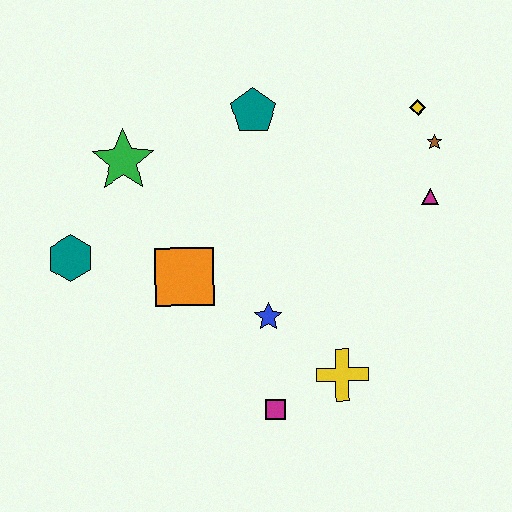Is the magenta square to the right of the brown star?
No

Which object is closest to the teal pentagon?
The green star is closest to the teal pentagon.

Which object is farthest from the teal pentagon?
The magenta square is farthest from the teal pentagon.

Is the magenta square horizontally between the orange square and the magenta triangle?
Yes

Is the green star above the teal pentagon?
No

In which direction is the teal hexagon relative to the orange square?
The teal hexagon is to the left of the orange square.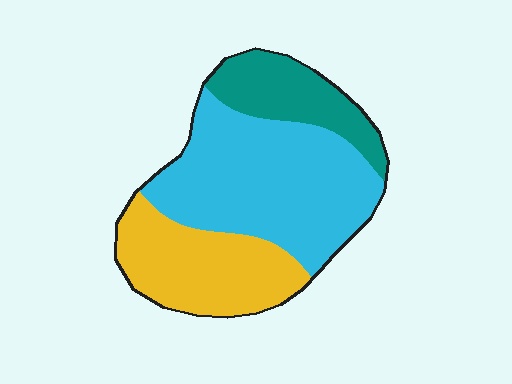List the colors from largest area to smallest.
From largest to smallest: cyan, yellow, teal.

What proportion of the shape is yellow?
Yellow takes up between a sixth and a third of the shape.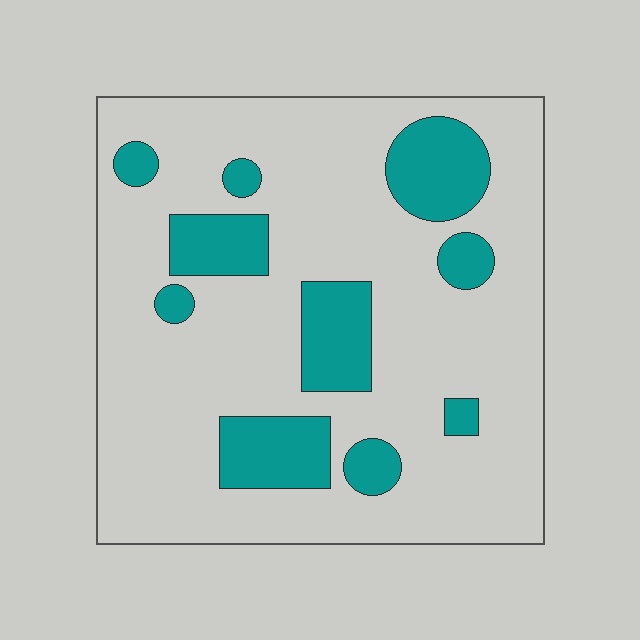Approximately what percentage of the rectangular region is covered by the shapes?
Approximately 20%.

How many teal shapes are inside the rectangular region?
10.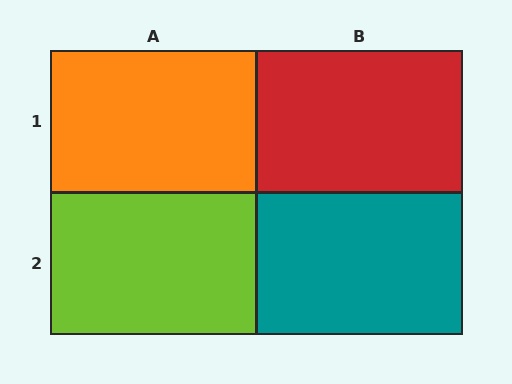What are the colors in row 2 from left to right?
Lime, teal.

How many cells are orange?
1 cell is orange.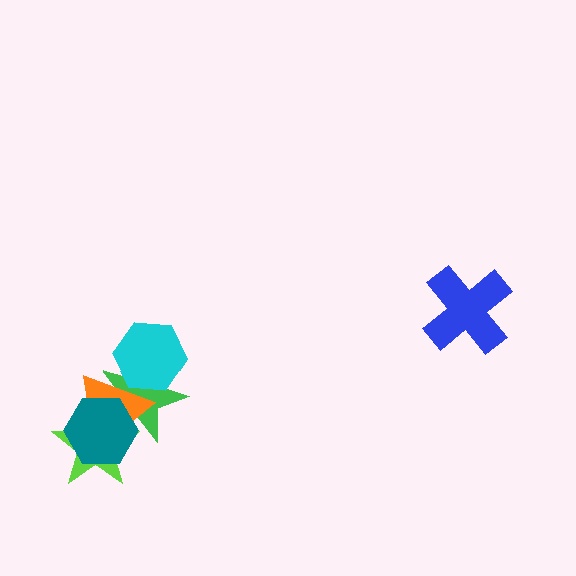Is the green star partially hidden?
Yes, it is partially covered by another shape.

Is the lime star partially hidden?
Yes, it is partially covered by another shape.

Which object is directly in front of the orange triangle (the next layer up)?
The cyan hexagon is directly in front of the orange triangle.